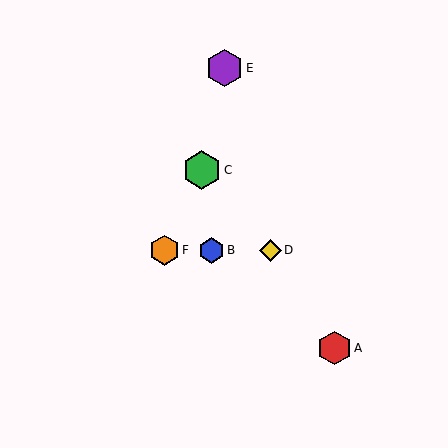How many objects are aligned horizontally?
3 objects (B, D, F) are aligned horizontally.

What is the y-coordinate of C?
Object C is at y≈170.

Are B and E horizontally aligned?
No, B is at y≈250 and E is at y≈68.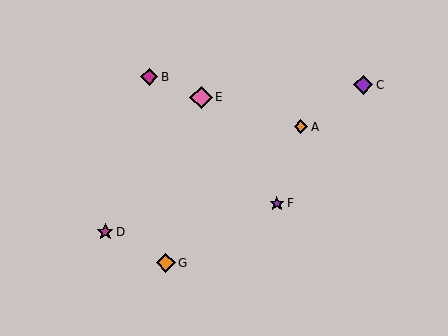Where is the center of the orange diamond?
The center of the orange diamond is at (166, 263).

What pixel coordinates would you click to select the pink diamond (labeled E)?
Click at (201, 97) to select the pink diamond E.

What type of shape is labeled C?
Shape C is a purple diamond.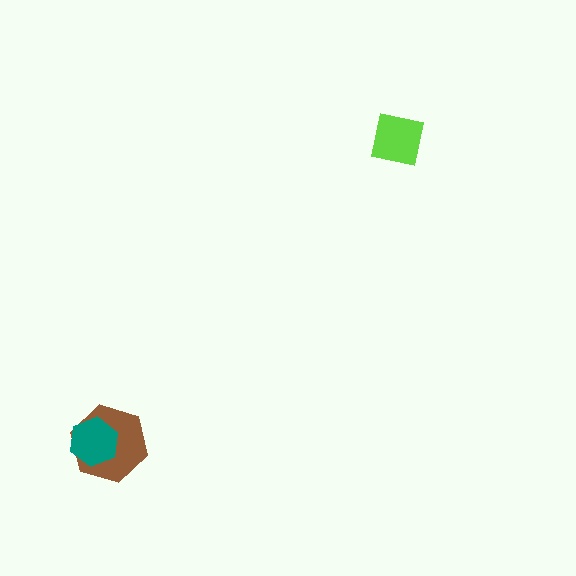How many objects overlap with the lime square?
0 objects overlap with the lime square.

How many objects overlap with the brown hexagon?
1 object overlaps with the brown hexagon.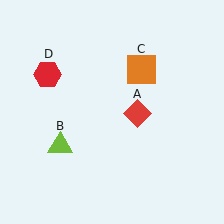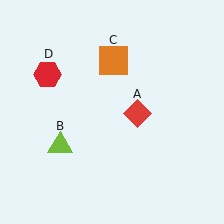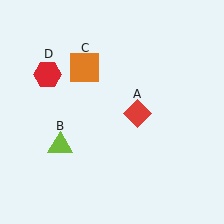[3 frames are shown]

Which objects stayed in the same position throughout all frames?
Red diamond (object A) and lime triangle (object B) and red hexagon (object D) remained stationary.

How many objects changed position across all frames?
1 object changed position: orange square (object C).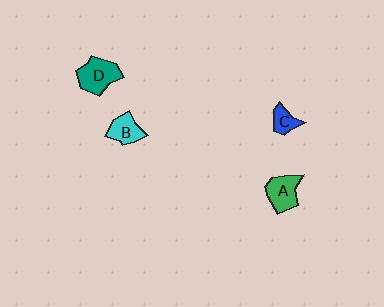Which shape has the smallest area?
Shape C (blue).